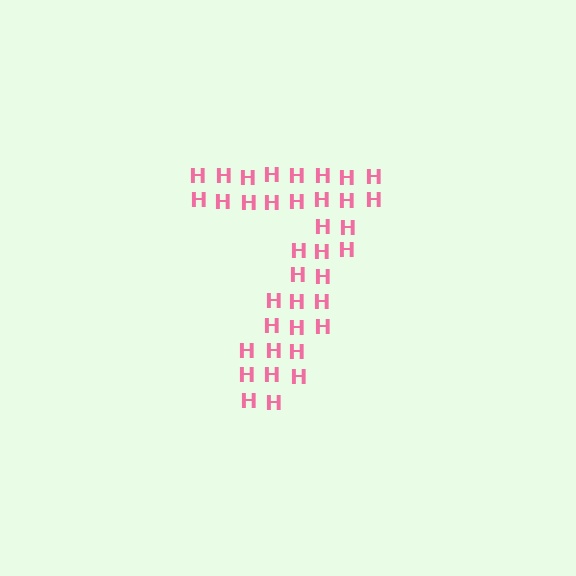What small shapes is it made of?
It is made of small letter H's.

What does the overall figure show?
The overall figure shows the digit 7.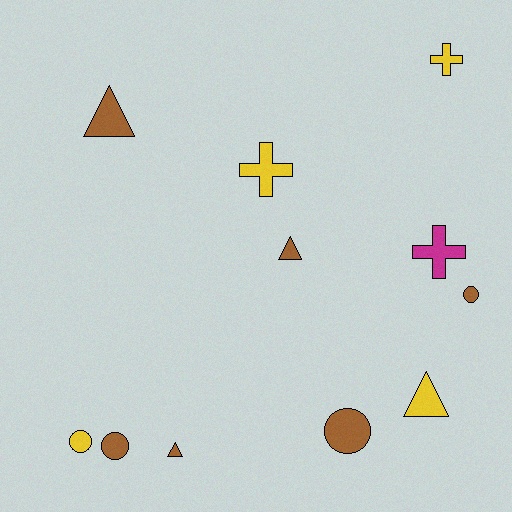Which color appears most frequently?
Brown, with 6 objects.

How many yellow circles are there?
There is 1 yellow circle.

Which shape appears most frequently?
Circle, with 4 objects.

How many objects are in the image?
There are 11 objects.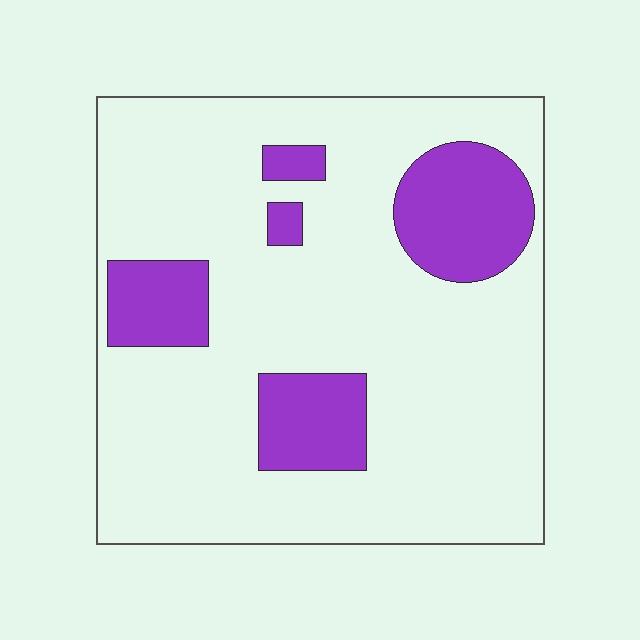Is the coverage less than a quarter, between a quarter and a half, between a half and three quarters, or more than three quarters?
Less than a quarter.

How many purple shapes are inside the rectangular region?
5.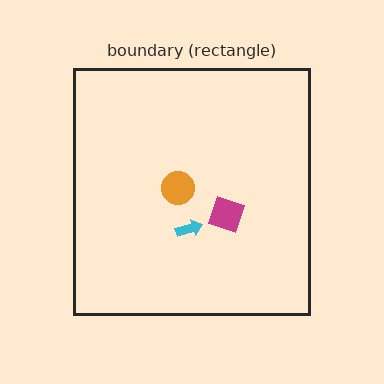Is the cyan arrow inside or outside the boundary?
Inside.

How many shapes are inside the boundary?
3 inside, 0 outside.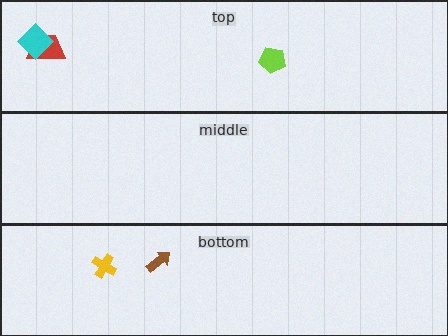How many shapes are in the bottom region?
2.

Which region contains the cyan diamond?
The top region.